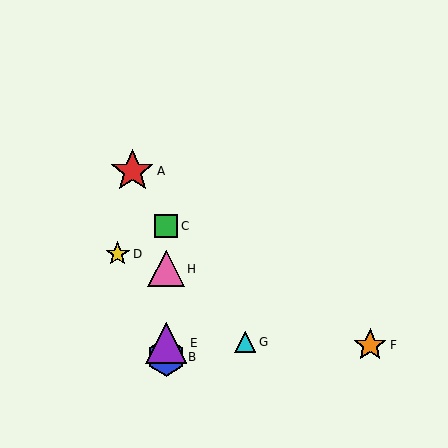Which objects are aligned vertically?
Objects B, C, E, H are aligned vertically.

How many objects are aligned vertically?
4 objects (B, C, E, H) are aligned vertically.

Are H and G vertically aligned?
No, H is at x≈166 and G is at x≈245.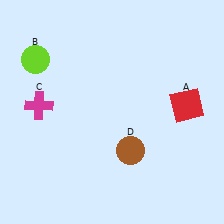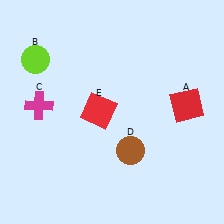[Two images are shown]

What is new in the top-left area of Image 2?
A red square (E) was added in the top-left area of Image 2.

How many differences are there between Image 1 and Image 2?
There is 1 difference between the two images.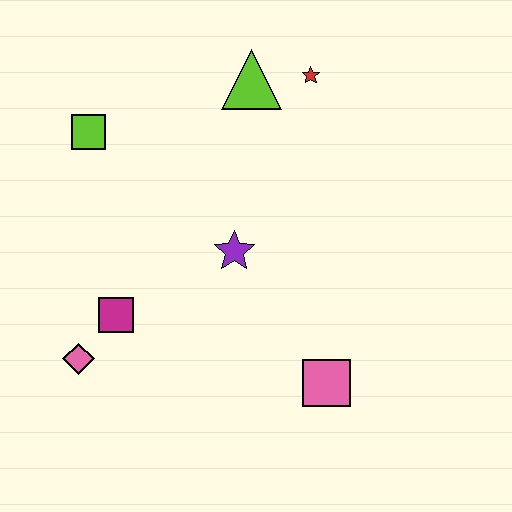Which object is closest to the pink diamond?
The magenta square is closest to the pink diamond.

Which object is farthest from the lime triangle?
The pink diamond is farthest from the lime triangle.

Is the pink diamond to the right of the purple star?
No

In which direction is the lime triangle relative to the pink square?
The lime triangle is above the pink square.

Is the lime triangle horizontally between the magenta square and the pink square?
Yes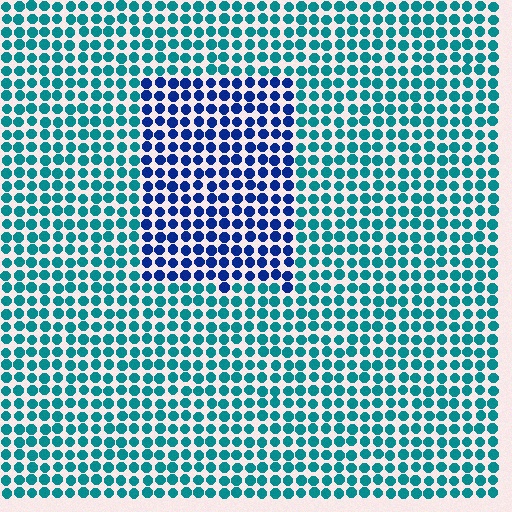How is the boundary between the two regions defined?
The boundary is defined purely by a slight shift in hue (about 45 degrees). Spacing, size, and orientation are identical on both sides.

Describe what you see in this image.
The image is filled with small teal elements in a uniform arrangement. A rectangle-shaped region is visible where the elements are tinted to a slightly different hue, forming a subtle color boundary.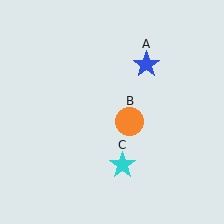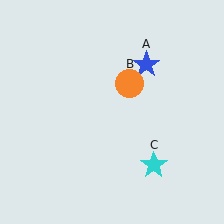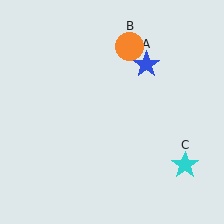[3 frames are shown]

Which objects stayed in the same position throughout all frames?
Blue star (object A) remained stationary.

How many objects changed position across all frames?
2 objects changed position: orange circle (object B), cyan star (object C).